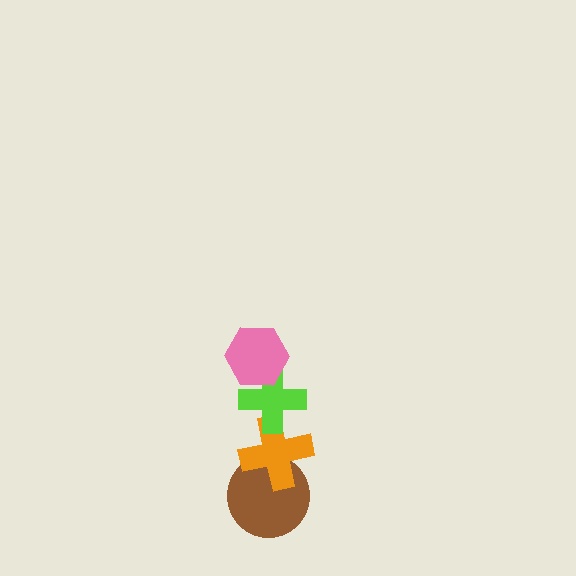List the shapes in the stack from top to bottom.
From top to bottom: the pink hexagon, the lime cross, the orange cross, the brown circle.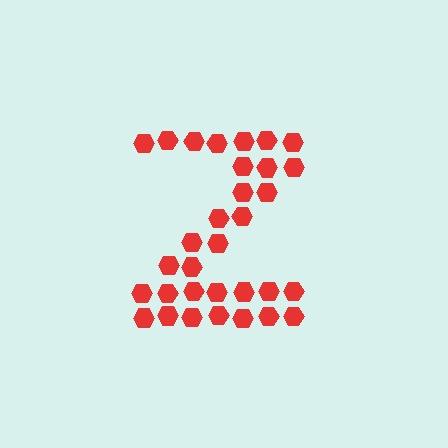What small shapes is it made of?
It is made of small hexagons.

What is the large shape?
The large shape is the letter Z.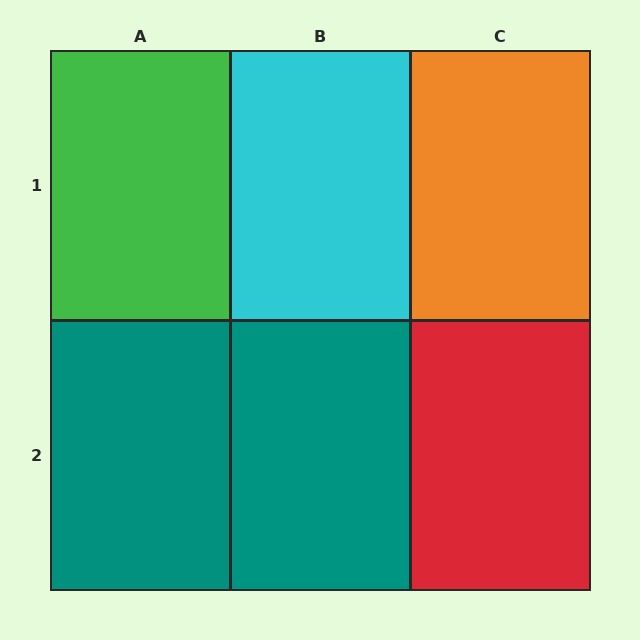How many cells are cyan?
1 cell is cyan.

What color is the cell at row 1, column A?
Green.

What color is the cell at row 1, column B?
Cyan.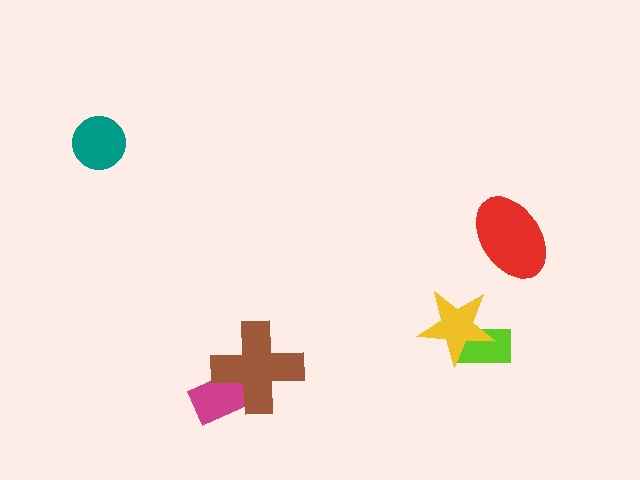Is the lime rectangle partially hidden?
Yes, it is partially covered by another shape.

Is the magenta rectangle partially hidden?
Yes, it is partially covered by another shape.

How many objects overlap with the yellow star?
1 object overlaps with the yellow star.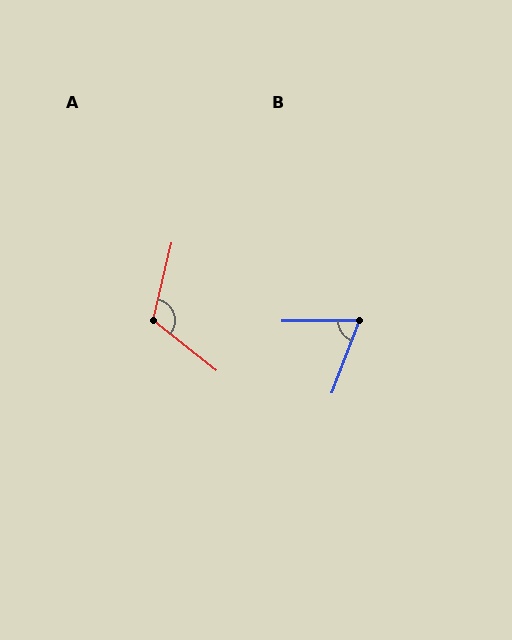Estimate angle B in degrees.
Approximately 69 degrees.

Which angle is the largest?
A, at approximately 115 degrees.